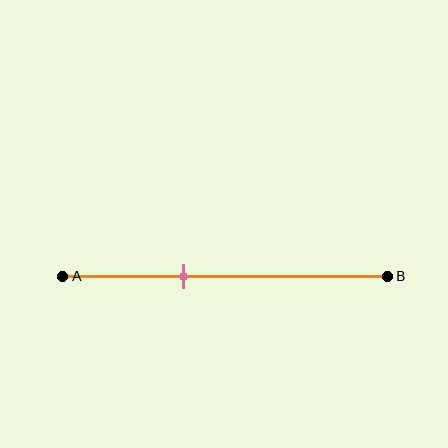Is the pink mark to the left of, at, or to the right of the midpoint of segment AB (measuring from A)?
The pink mark is to the left of the midpoint of segment AB.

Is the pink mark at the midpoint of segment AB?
No, the mark is at about 35% from A, not at the 50% midpoint.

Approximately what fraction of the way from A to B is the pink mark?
The pink mark is approximately 35% of the way from A to B.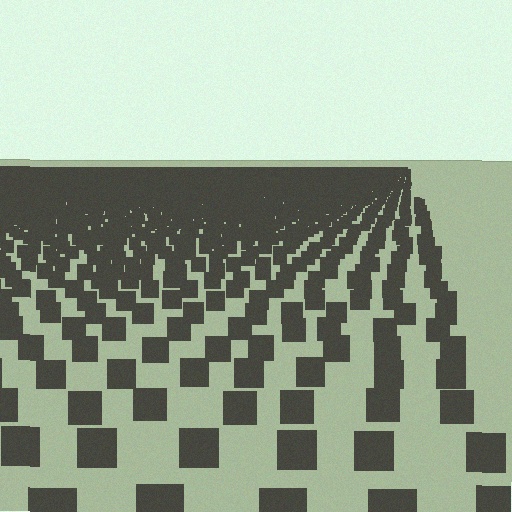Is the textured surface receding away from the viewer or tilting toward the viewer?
The surface is receding away from the viewer. Texture elements get smaller and denser toward the top.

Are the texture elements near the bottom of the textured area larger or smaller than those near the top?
Larger. Near the bottom, elements are closer to the viewer and appear at a bigger on-screen size.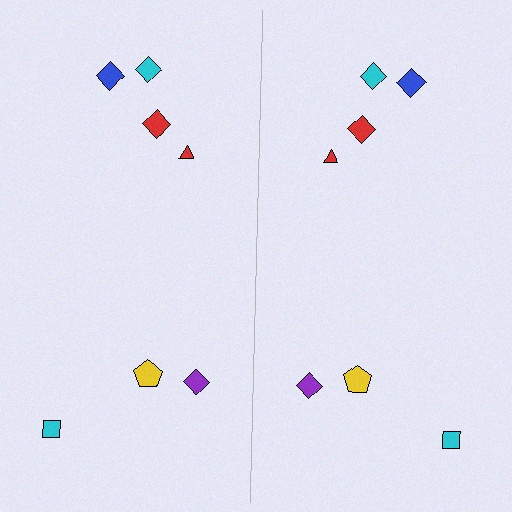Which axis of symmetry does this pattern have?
The pattern has a vertical axis of symmetry running through the center of the image.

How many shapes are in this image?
There are 14 shapes in this image.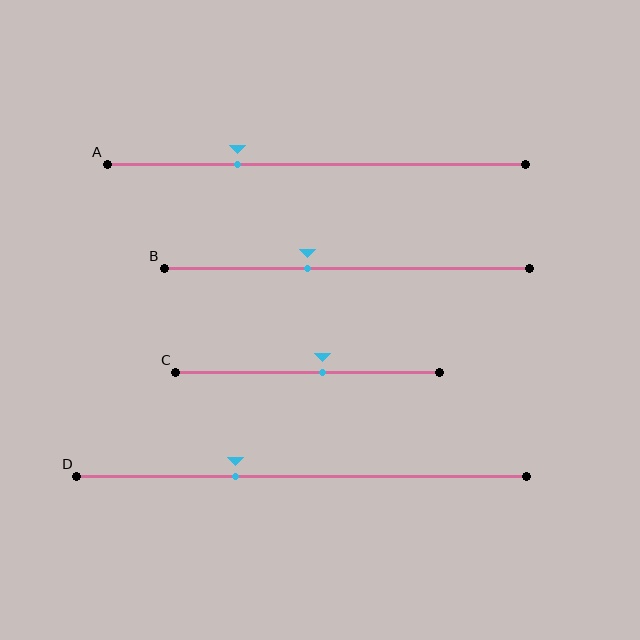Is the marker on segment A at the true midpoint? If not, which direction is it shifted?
No, the marker on segment A is shifted to the left by about 19% of the segment length.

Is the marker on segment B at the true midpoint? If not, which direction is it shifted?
No, the marker on segment B is shifted to the left by about 11% of the segment length.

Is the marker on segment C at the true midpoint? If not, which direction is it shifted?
No, the marker on segment C is shifted to the right by about 6% of the segment length.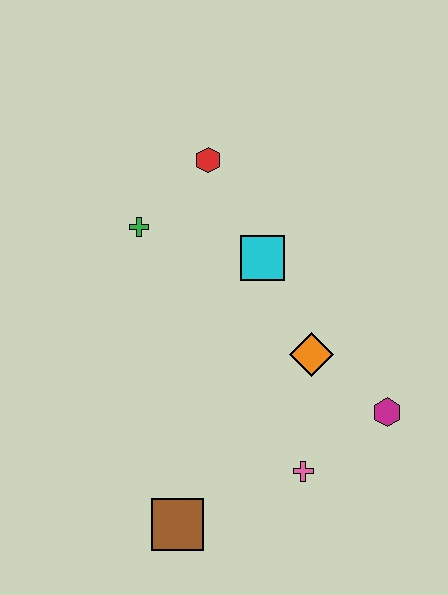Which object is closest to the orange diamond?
The magenta hexagon is closest to the orange diamond.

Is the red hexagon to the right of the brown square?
Yes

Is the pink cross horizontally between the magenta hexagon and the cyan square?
Yes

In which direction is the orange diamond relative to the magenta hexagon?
The orange diamond is to the left of the magenta hexagon.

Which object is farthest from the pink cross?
The red hexagon is farthest from the pink cross.